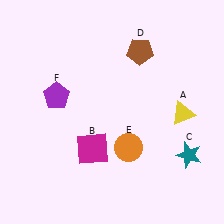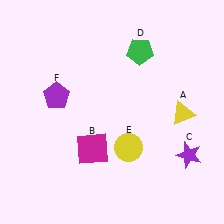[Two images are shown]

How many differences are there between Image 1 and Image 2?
There are 3 differences between the two images.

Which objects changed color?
C changed from teal to purple. D changed from brown to green. E changed from orange to yellow.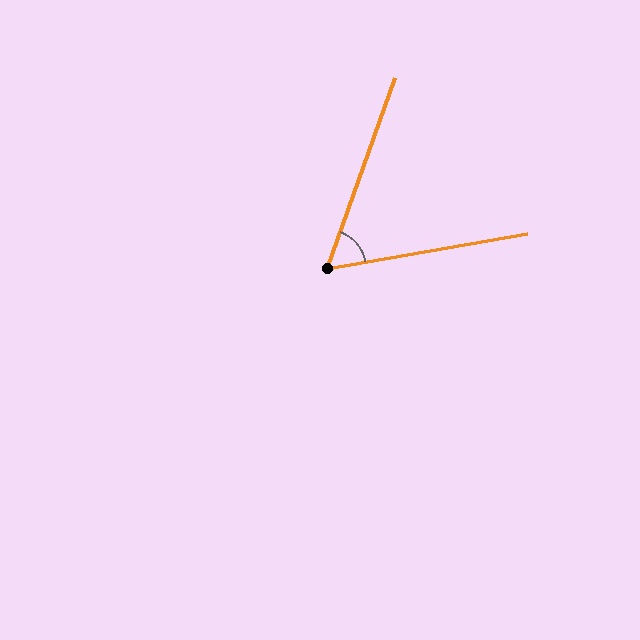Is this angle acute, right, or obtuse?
It is acute.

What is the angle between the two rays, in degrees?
Approximately 60 degrees.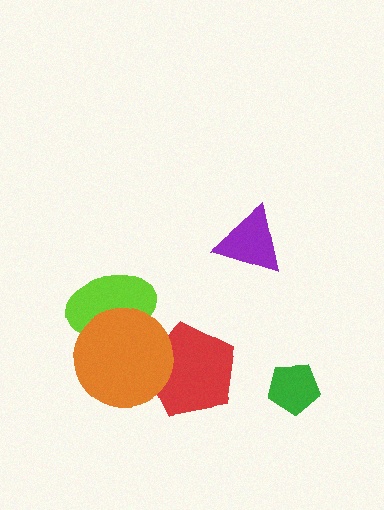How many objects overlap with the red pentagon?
1 object overlaps with the red pentagon.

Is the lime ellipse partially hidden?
Yes, it is partially covered by another shape.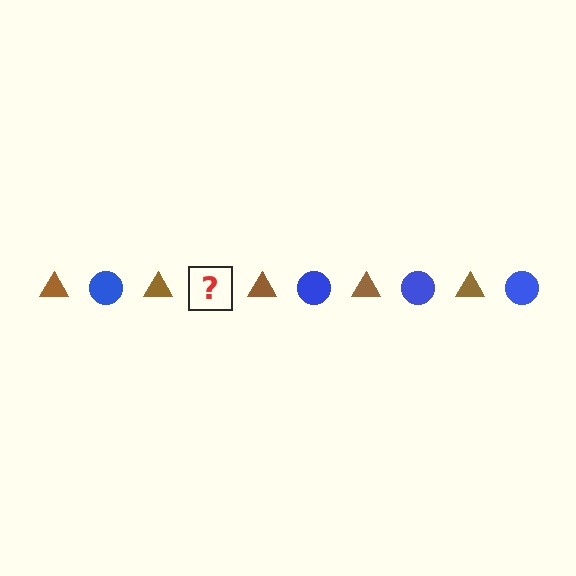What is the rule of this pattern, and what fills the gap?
The rule is that the pattern alternates between brown triangle and blue circle. The gap should be filled with a blue circle.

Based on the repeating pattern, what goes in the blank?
The blank should be a blue circle.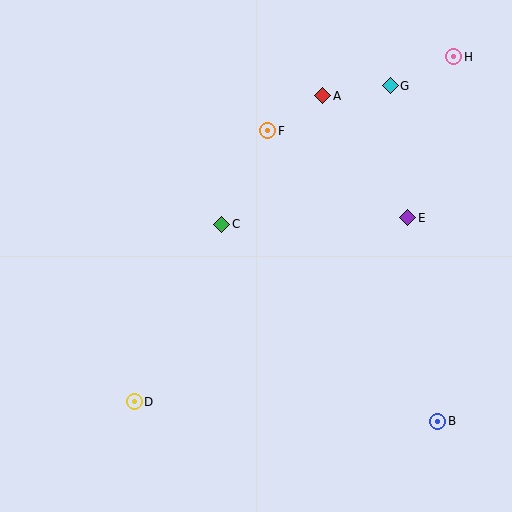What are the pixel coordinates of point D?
Point D is at (134, 402).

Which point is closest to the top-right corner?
Point H is closest to the top-right corner.